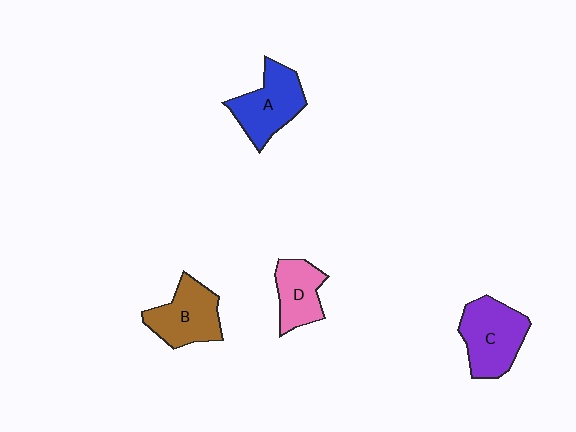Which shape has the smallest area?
Shape D (pink).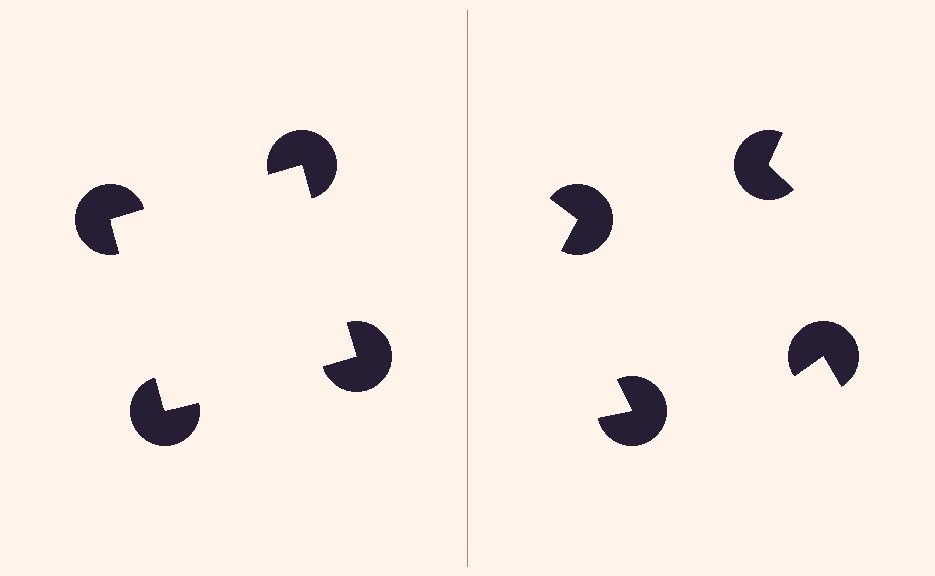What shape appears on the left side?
An illusory square.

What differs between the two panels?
The pac-man discs are positioned identically on both sides; only the wedge orientations differ. On the left they align to a square; on the right they are misaligned.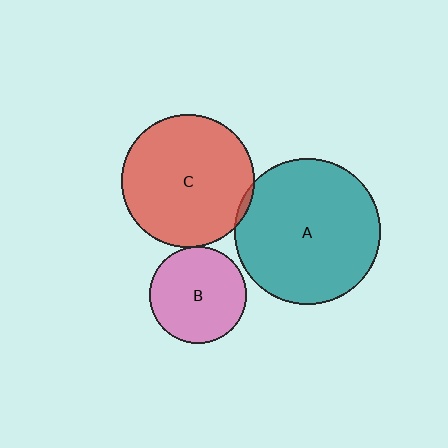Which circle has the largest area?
Circle A (teal).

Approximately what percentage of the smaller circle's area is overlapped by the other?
Approximately 5%.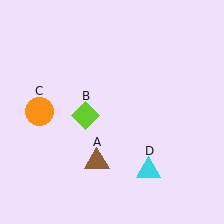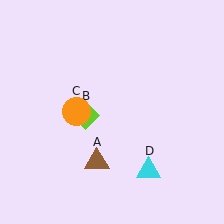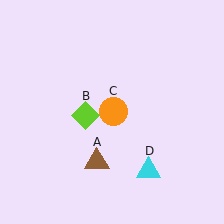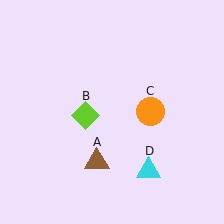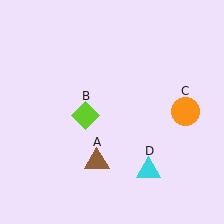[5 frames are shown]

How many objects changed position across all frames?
1 object changed position: orange circle (object C).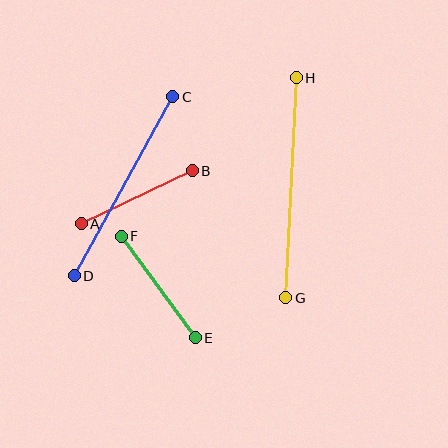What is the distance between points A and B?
The distance is approximately 123 pixels.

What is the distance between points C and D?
The distance is approximately 205 pixels.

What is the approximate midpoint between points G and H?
The midpoint is at approximately (291, 188) pixels.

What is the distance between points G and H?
The distance is approximately 220 pixels.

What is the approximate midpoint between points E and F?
The midpoint is at approximately (158, 287) pixels.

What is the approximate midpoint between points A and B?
The midpoint is at approximately (137, 197) pixels.